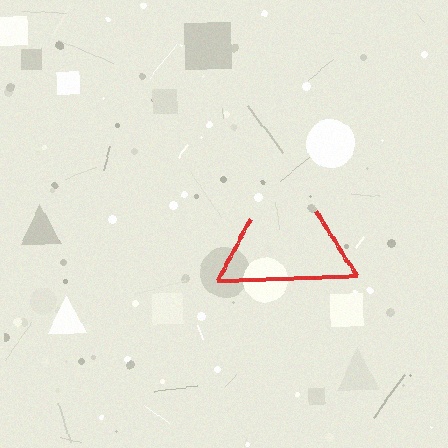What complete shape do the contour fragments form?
The contour fragments form a triangle.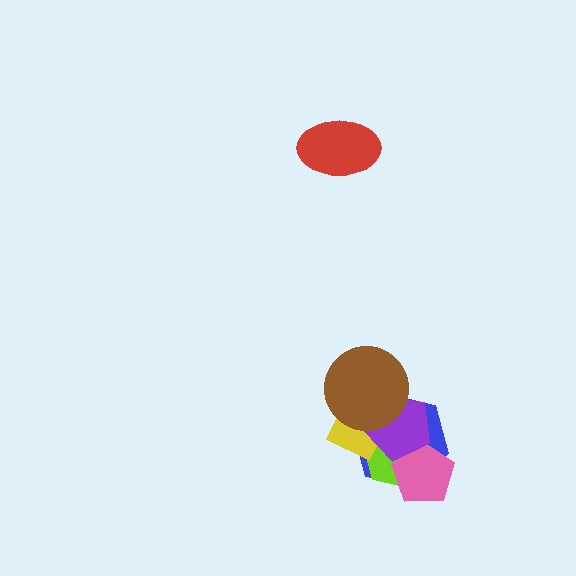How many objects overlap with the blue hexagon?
5 objects overlap with the blue hexagon.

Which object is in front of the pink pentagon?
The purple pentagon is in front of the pink pentagon.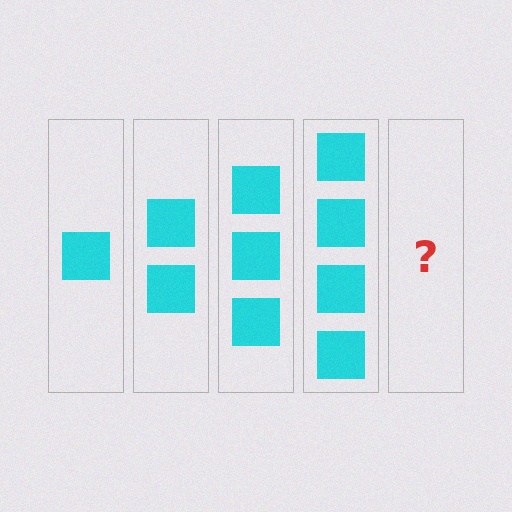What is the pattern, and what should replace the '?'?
The pattern is that each step adds one more square. The '?' should be 5 squares.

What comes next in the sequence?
The next element should be 5 squares.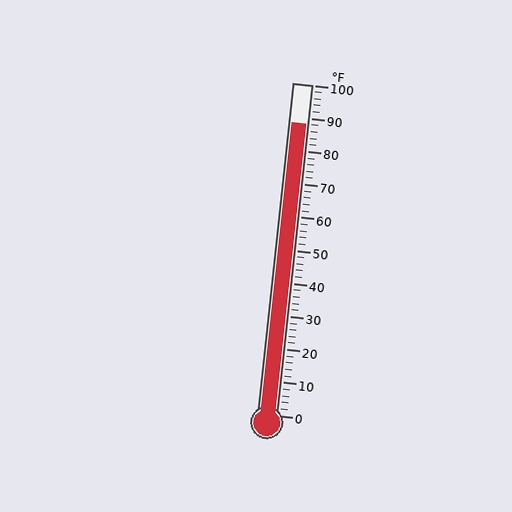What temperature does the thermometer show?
The thermometer shows approximately 88°F.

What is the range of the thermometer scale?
The thermometer scale ranges from 0°F to 100°F.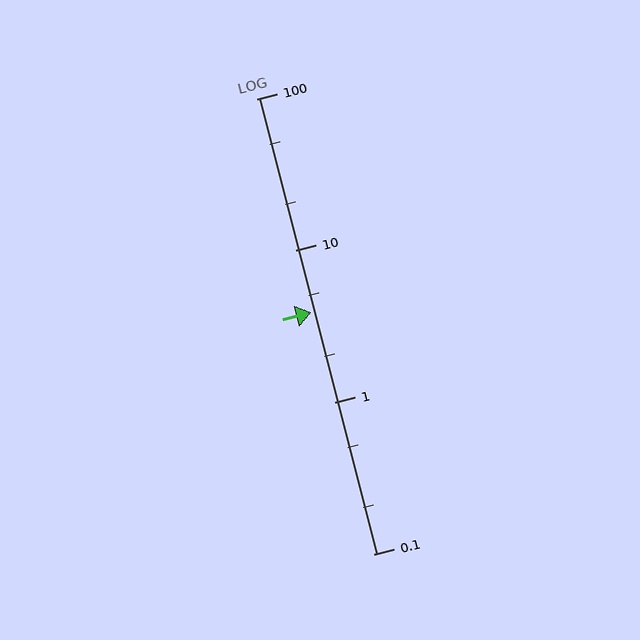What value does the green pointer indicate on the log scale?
The pointer indicates approximately 3.9.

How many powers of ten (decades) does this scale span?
The scale spans 3 decades, from 0.1 to 100.